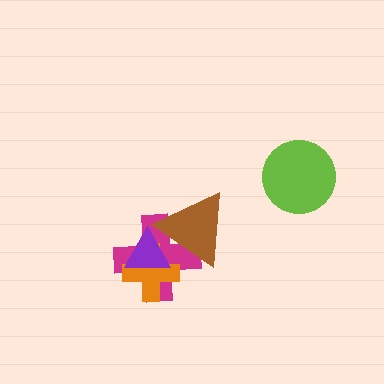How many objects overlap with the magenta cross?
3 objects overlap with the magenta cross.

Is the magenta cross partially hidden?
Yes, it is partially covered by another shape.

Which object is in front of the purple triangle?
The brown triangle is in front of the purple triangle.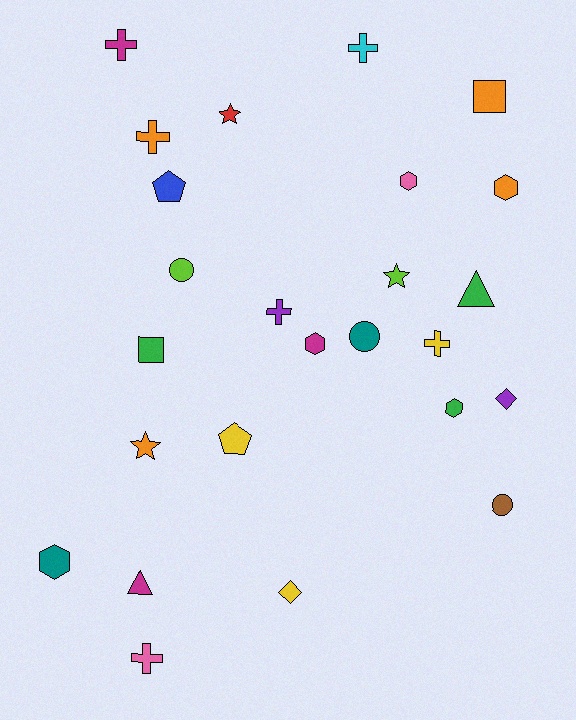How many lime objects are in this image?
There are 2 lime objects.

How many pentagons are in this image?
There are 2 pentagons.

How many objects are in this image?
There are 25 objects.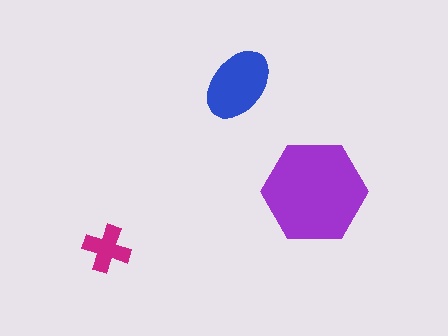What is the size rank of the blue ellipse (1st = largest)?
2nd.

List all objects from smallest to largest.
The magenta cross, the blue ellipse, the purple hexagon.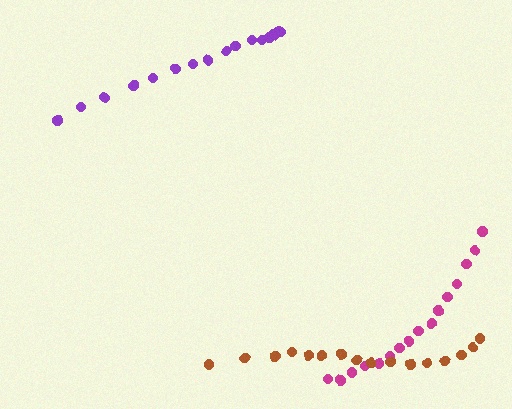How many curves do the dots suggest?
There are 3 distinct paths.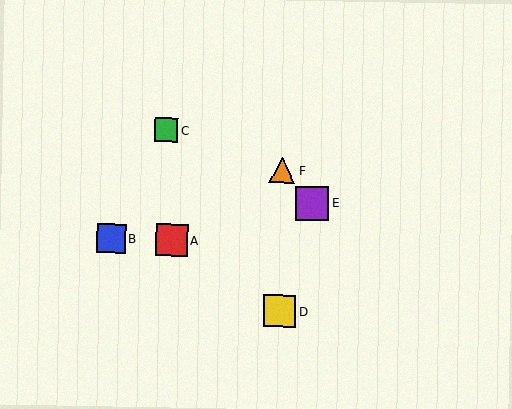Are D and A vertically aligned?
No, D is at x≈280 and A is at x≈172.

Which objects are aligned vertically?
Objects D, F are aligned vertically.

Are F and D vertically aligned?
Yes, both are at x≈282.